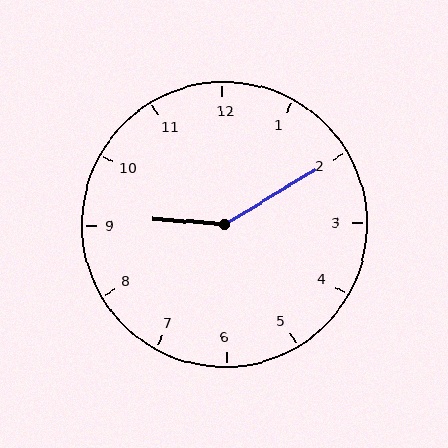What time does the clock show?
9:10.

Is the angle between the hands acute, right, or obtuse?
It is obtuse.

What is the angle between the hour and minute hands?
Approximately 145 degrees.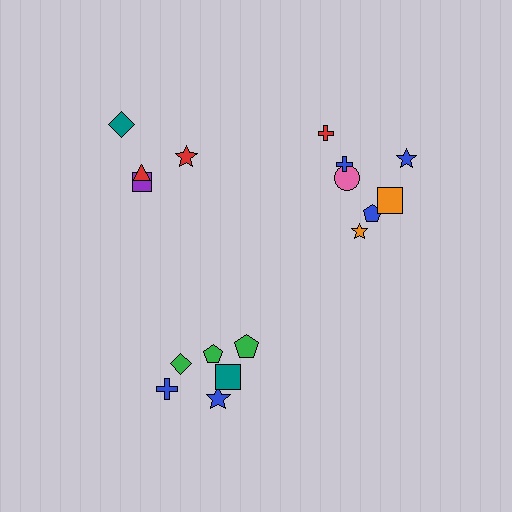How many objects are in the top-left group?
There are 4 objects.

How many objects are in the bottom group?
There are 6 objects.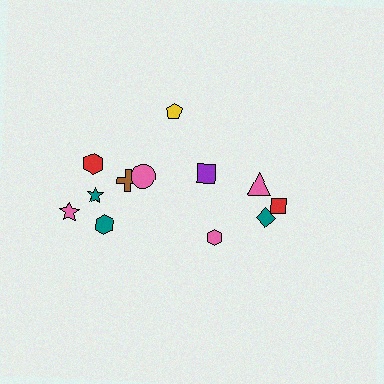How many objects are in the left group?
There are 8 objects.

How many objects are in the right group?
There are 4 objects.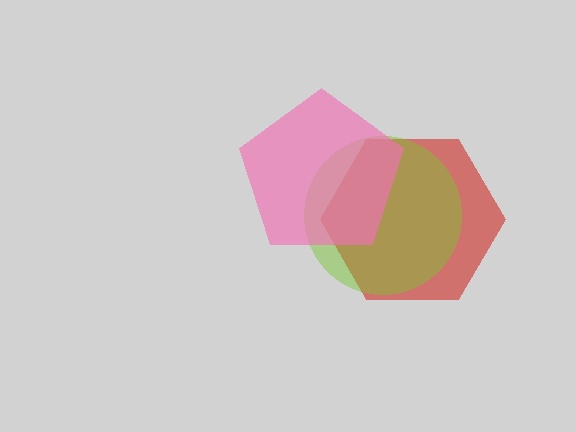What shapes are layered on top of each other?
The layered shapes are: a red hexagon, a lime circle, a pink pentagon.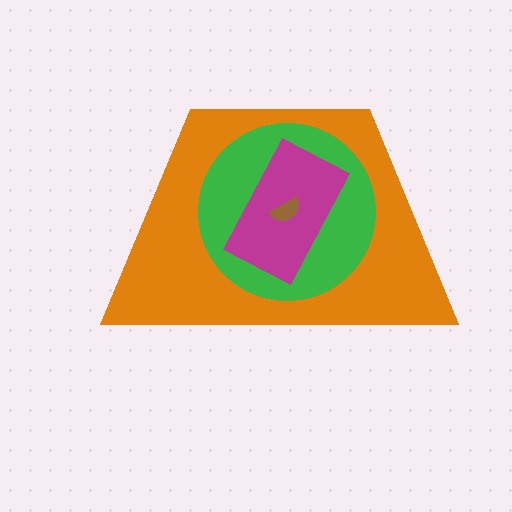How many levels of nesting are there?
4.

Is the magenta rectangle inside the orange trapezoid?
Yes.